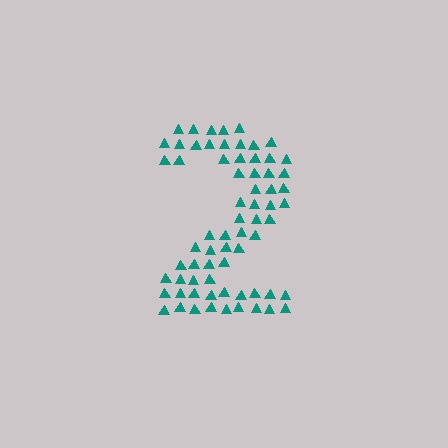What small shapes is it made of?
It is made of small triangles.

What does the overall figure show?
The overall figure shows the digit 2.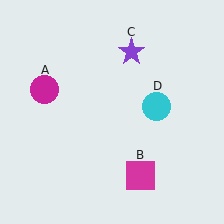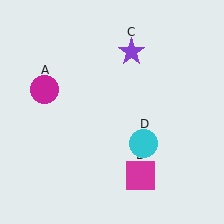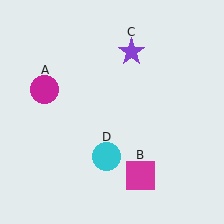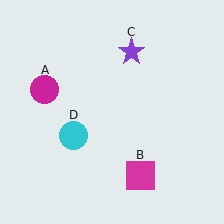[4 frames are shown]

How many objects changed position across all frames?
1 object changed position: cyan circle (object D).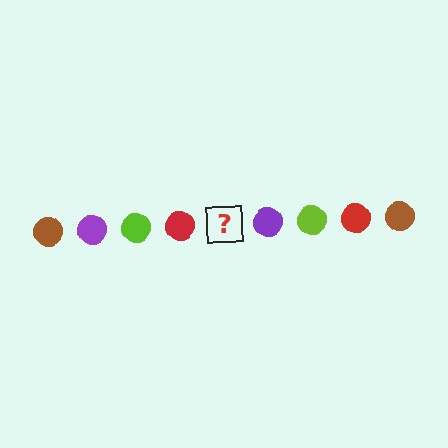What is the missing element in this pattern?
The missing element is a brown circle.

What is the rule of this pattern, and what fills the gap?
The rule is that the pattern cycles through brown, purple, lime, red circles. The gap should be filled with a brown circle.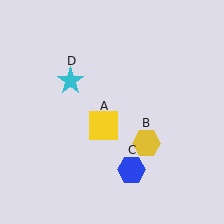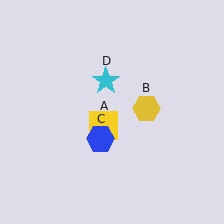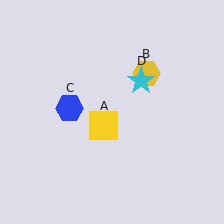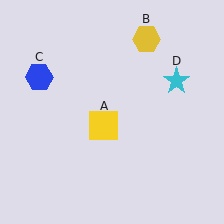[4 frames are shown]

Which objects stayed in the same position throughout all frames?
Yellow square (object A) remained stationary.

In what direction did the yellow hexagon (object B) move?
The yellow hexagon (object B) moved up.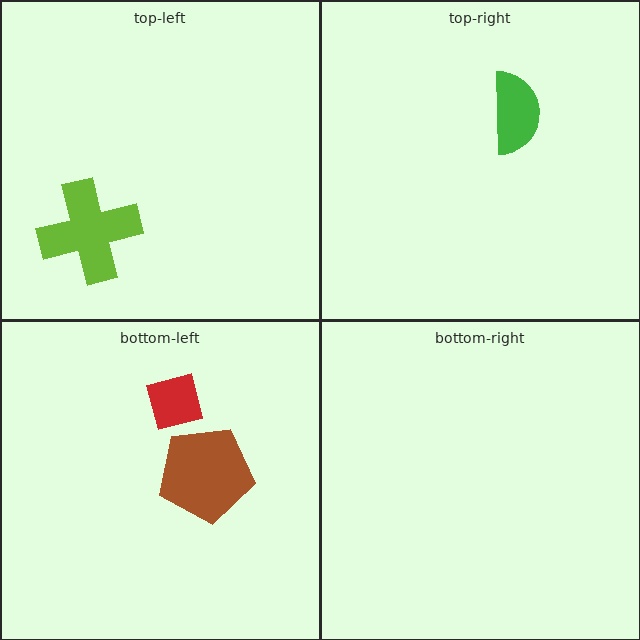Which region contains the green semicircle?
The top-right region.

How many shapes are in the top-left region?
1.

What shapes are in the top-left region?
The lime cross.